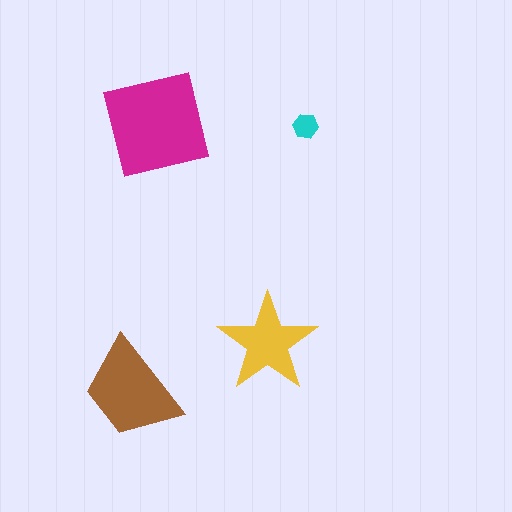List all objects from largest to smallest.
The magenta square, the brown trapezoid, the yellow star, the cyan hexagon.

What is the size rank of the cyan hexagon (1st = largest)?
4th.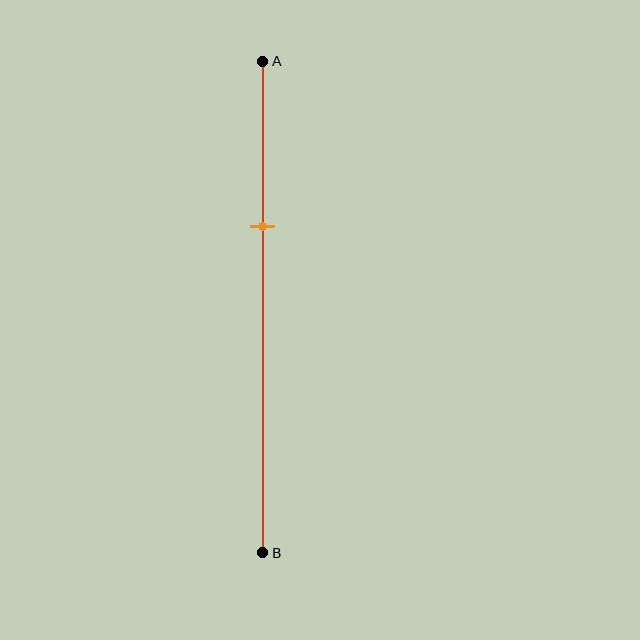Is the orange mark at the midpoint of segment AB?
No, the mark is at about 35% from A, not at the 50% midpoint.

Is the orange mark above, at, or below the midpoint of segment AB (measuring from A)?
The orange mark is above the midpoint of segment AB.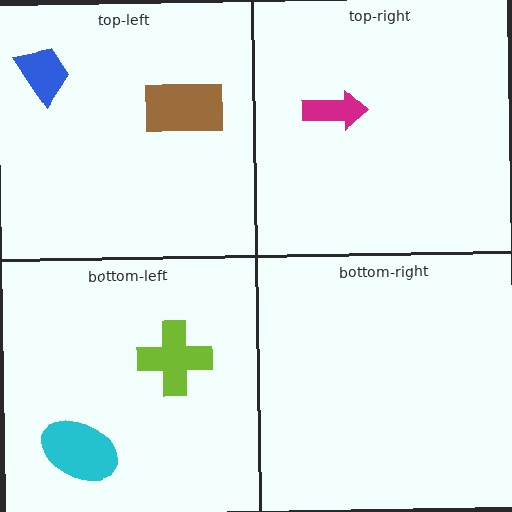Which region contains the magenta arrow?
The top-right region.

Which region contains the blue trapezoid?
The top-left region.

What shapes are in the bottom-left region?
The cyan ellipse, the lime cross.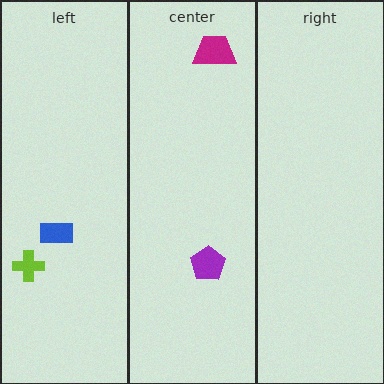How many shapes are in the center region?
2.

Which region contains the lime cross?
The left region.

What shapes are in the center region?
The magenta trapezoid, the purple pentagon.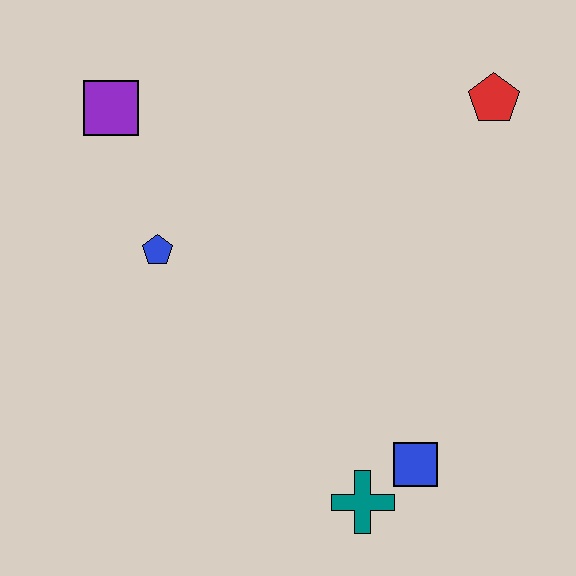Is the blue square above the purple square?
No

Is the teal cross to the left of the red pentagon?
Yes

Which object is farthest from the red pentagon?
The teal cross is farthest from the red pentagon.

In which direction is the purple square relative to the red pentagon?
The purple square is to the left of the red pentagon.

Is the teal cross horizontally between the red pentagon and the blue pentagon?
Yes